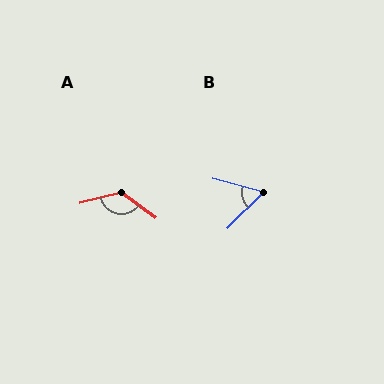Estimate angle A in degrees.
Approximately 130 degrees.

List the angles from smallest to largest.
B (60°), A (130°).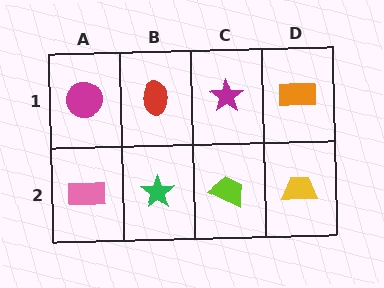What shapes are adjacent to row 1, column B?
A green star (row 2, column B), a magenta circle (row 1, column A), a magenta star (row 1, column C).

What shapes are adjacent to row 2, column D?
An orange rectangle (row 1, column D), a lime trapezoid (row 2, column C).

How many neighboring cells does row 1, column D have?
2.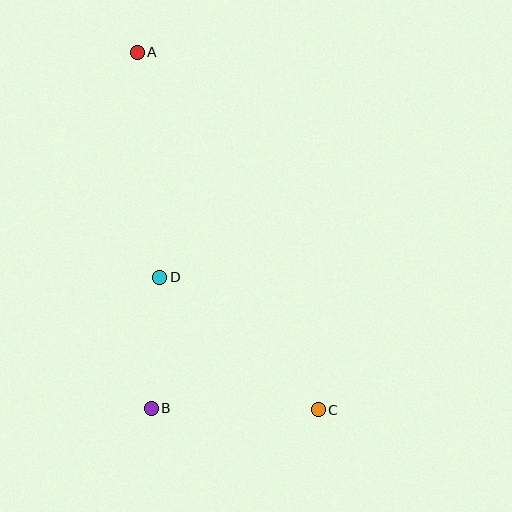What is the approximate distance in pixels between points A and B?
The distance between A and B is approximately 356 pixels.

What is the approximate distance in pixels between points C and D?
The distance between C and D is approximately 207 pixels.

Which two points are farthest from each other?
Points A and C are farthest from each other.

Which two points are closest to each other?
Points B and D are closest to each other.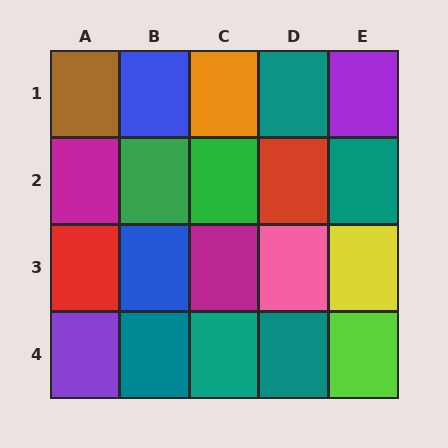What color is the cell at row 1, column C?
Orange.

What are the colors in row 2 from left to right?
Magenta, green, green, red, teal.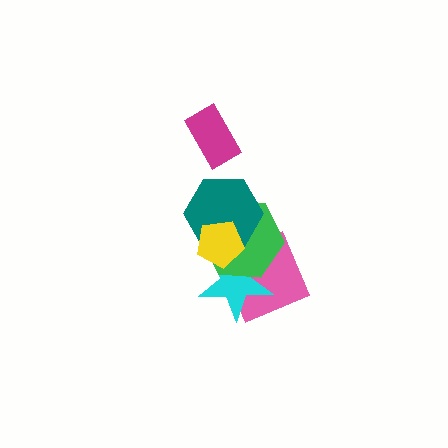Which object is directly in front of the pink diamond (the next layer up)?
The cyan star is directly in front of the pink diamond.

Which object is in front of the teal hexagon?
The yellow pentagon is in front of the teal hexagon.